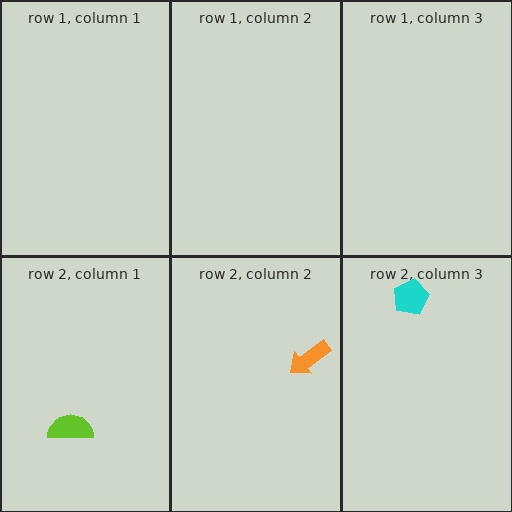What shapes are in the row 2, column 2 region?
The orange arrow.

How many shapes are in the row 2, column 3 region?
1.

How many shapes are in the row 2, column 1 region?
1.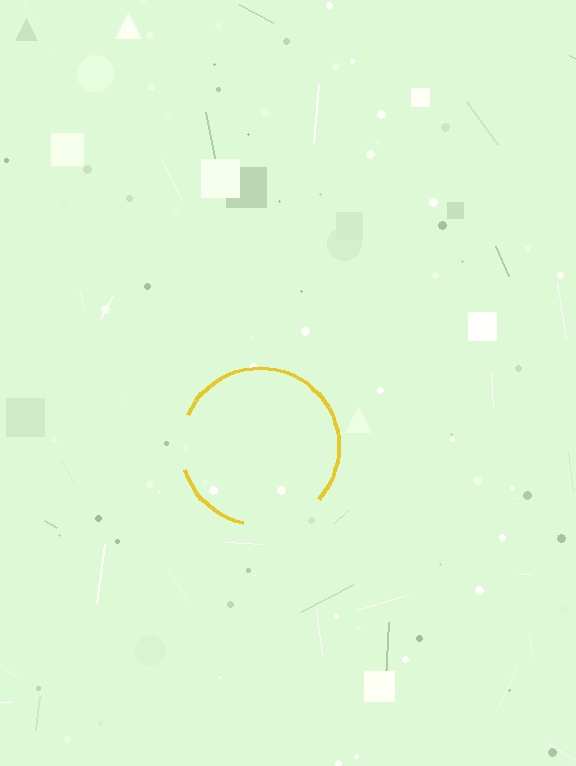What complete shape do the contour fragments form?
The contour fragments form a circle.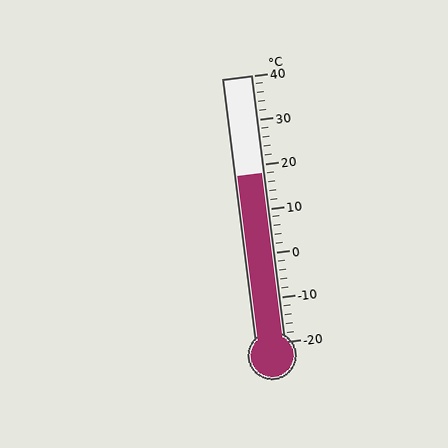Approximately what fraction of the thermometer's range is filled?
The thermometer is filled to approximately 65% of its range.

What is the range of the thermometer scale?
The thermometer scale ranges from -20°C to 40°C.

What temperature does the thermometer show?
The thermometer shows approximately 18°C.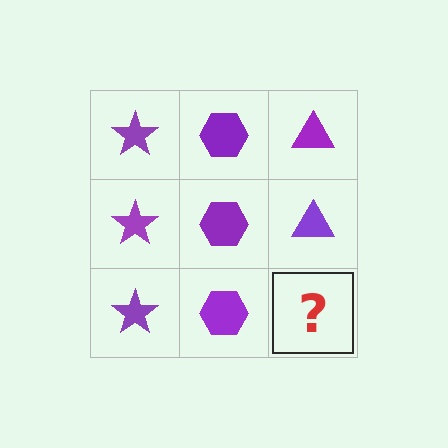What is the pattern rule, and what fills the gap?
The rule is that each column has a consistent shape. The gap should be filled with a purple triangle.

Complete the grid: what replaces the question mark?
The question mark should be replaced with a purple triangle.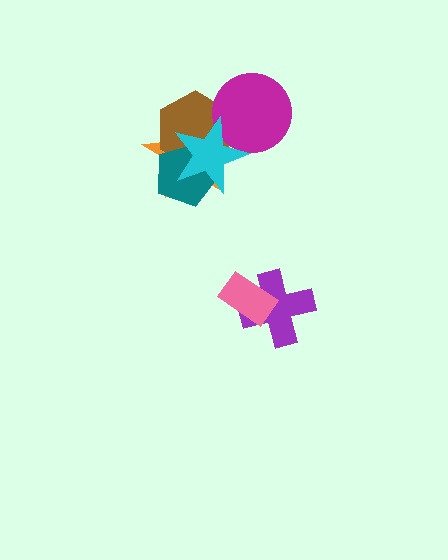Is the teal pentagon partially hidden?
Yes, it is partially covered by another shape.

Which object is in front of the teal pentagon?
The cyan star is in front of the teal pentagon.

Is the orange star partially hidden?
Yes, it is partially covered by another shape.